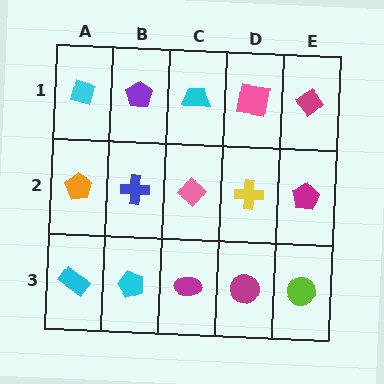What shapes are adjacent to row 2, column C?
A cyan trapezoid (row 1, column C), a magenta ellipse (row 3, column C), a blue cross (row 2, column B), a yellow cross (row 2, column D).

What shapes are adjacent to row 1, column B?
A blue cross (row 2, column B), a cyan diamond (row 1, column A), a cyan trapezoid (row 1, column C).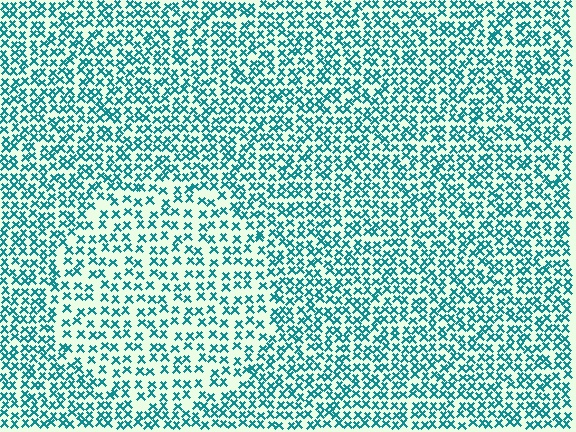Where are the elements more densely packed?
The elements are more densely packed outside the circle boundary.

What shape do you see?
I see a circle.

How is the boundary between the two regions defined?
The boundary is defined by a change in element density (approximately 1.6x ratio). All elements are the same color, size, and shape.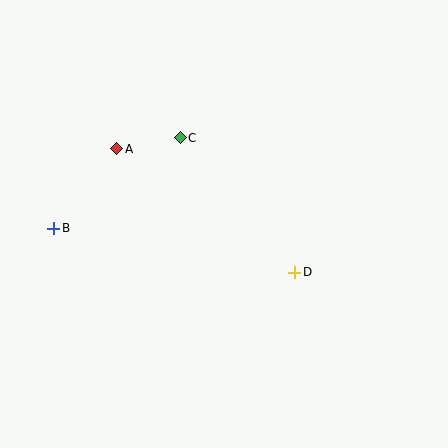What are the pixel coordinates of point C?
Point C is at (180, 138).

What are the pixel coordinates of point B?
Point B is at (54, 228).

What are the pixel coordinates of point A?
Point A is at (117, 149).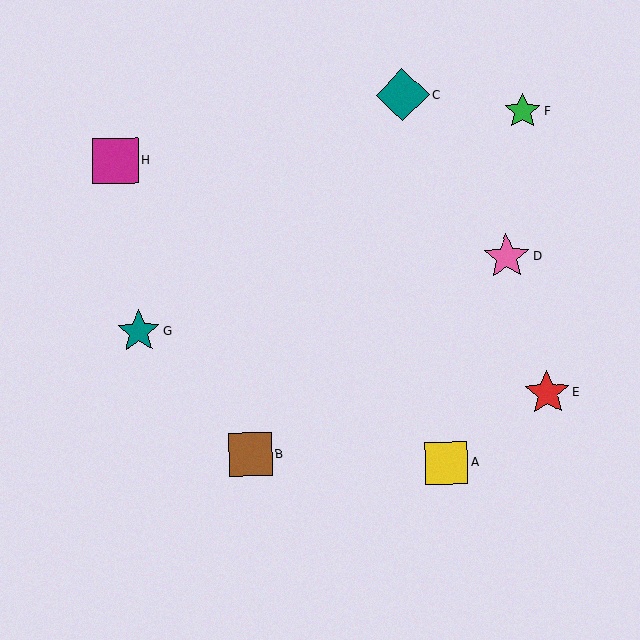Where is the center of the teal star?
The center of the teal star is at (139, 331).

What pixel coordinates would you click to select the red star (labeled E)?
Click at (547, 393) to select the red star E.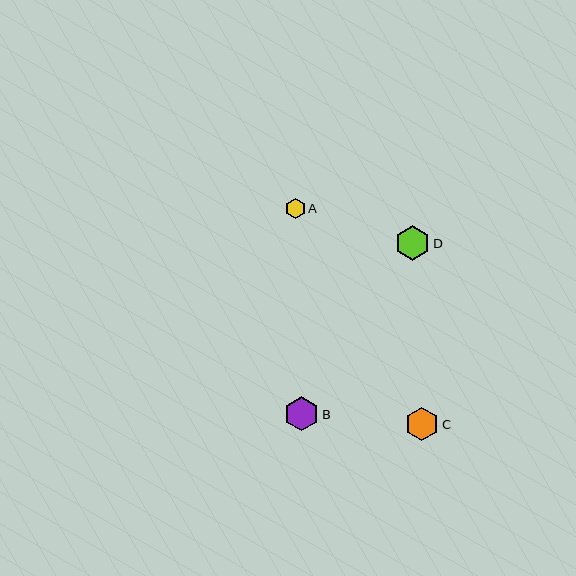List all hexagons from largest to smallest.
From largest to smallest: D, B, C, A.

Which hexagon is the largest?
Hexagon D is the largest with a size of approximately 35 pixels.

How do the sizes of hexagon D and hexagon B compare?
Hexagon D and hexagon B are approximately the same size.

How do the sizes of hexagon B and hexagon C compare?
Hexagon B and hexagon C are approximately the same size.